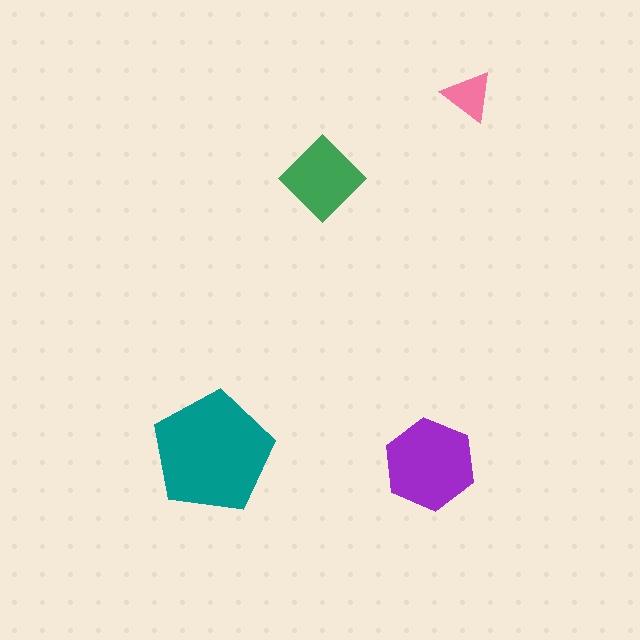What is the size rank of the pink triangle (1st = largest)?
4th.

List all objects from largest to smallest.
The teal pentagon, the purple hexagon, the green diamond, the pink triangle.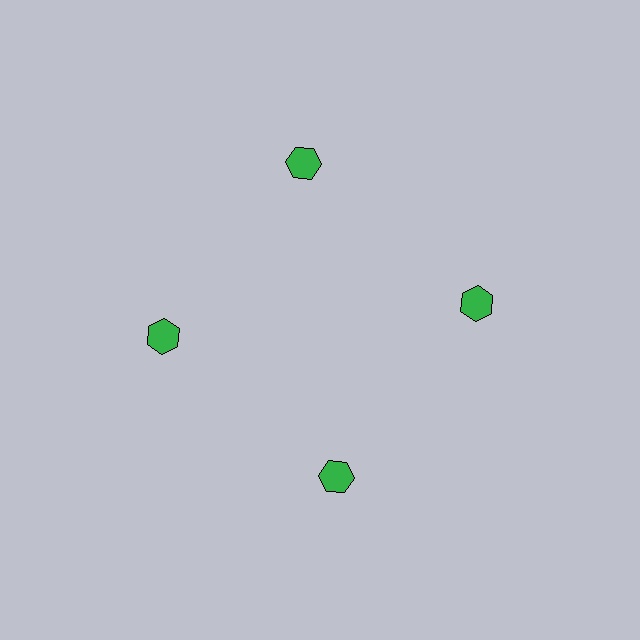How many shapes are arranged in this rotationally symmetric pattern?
There are 4 shapes, arranged in 4 groups of 1.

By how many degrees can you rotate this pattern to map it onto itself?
The pattern maps onto itself every 90 degrees of rotation.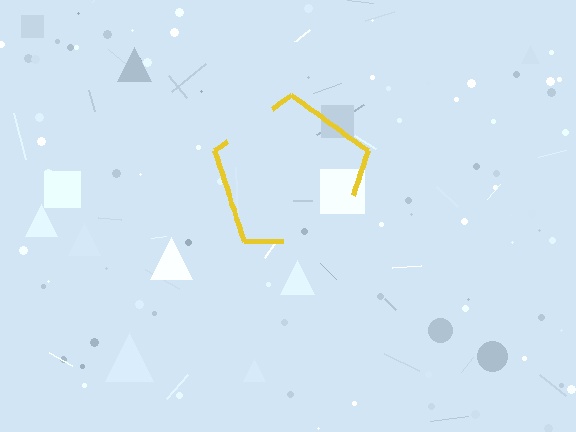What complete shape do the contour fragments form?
The contour fragments form a pentagon.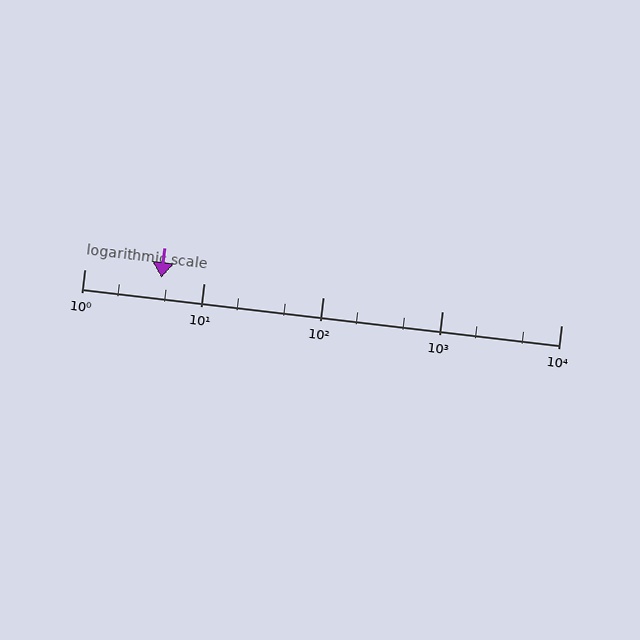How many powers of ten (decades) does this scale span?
The scale spans 4 decades, from 1 to 10000.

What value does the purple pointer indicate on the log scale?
The pointer indicates approximately 4.4.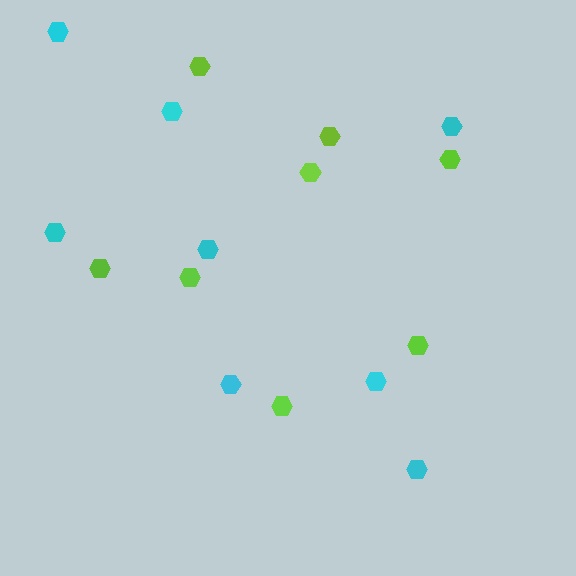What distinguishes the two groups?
There are 2 groups: one group of cyan hexagons (8) and one group of lime hexagons (8).